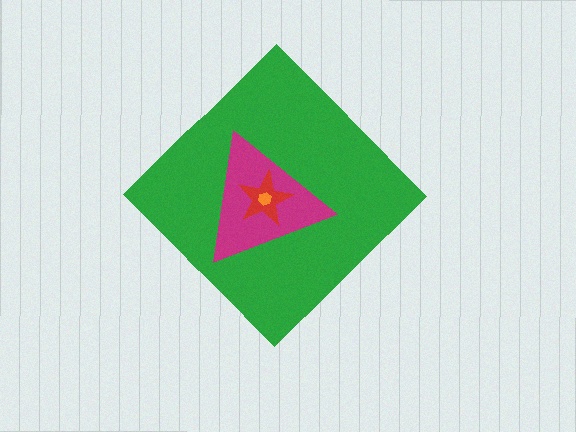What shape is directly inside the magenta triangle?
The red star.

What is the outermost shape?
The green diamond.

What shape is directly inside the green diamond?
The magenta triangle.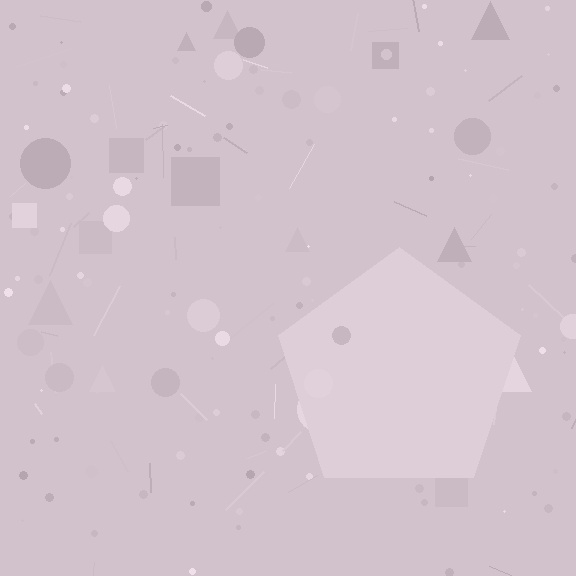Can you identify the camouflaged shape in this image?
The camouflaged shape is a pentagon.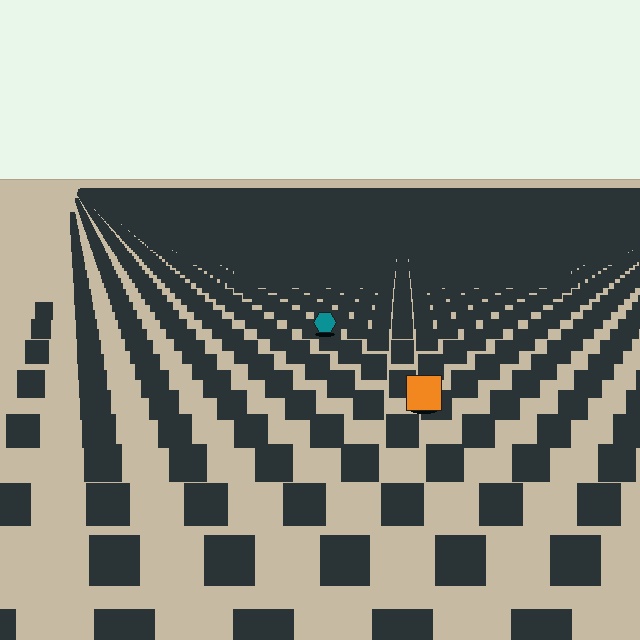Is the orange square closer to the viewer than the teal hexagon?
Yes. The orange square is closer — you can tell from the texture gradient: the ground texture is coarser near it.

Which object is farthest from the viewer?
The teal hexagon is farthest from the viewer. It appears smaller and the ground texture around it is denser.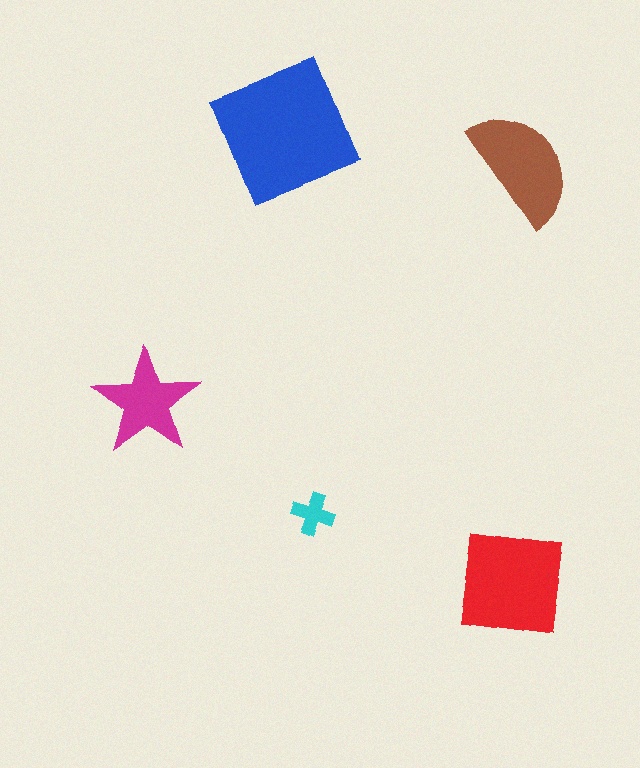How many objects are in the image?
There are 5 objects in the image.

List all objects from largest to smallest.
The blue square, the red square, the brown semicircle, the magenta star, the cyan cross.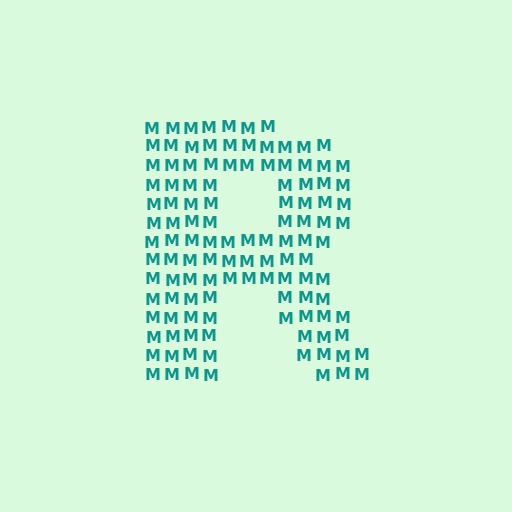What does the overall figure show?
The overall figure shows the letter R.